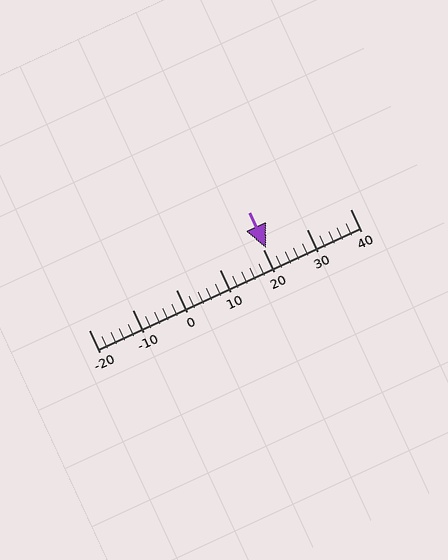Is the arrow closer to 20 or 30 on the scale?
The arrow is closer to 20.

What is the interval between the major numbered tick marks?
The major tick marks are spaced 10 units apart.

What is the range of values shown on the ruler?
The ruler shows values from -20 to 40.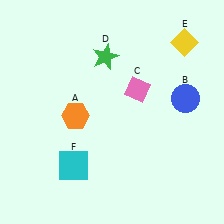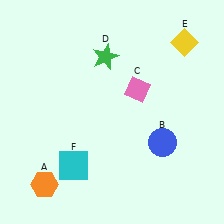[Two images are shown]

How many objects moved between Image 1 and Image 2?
2 objects moved between the two images.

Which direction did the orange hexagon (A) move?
The orange hexagon (A) moved down.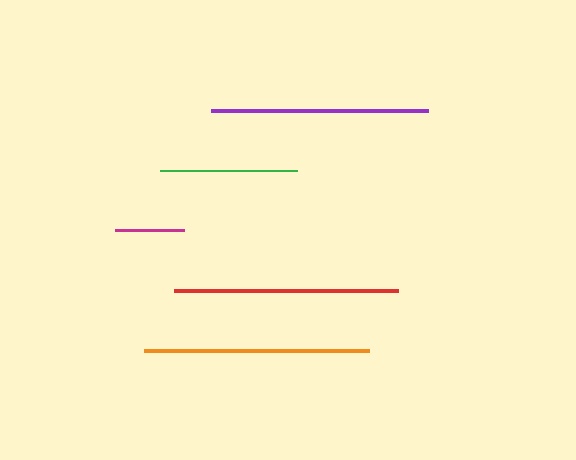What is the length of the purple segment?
The purple segment is approximately 216 pixels long.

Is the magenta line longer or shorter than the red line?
The red line is longer than the magenta line.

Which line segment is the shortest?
The magenta line is the shortest at approximately 69 pixels.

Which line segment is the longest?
The orange line is the longest at approximately 224 pixels.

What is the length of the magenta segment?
The magenta segment is approximately 69 pixels long.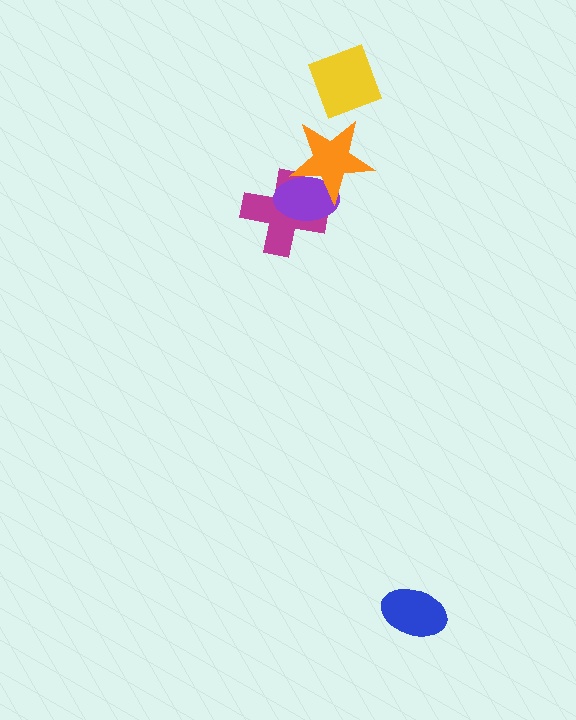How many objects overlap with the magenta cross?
2 objects overlap with the magenta cross.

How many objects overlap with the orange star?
2 objects overlap with the orange star.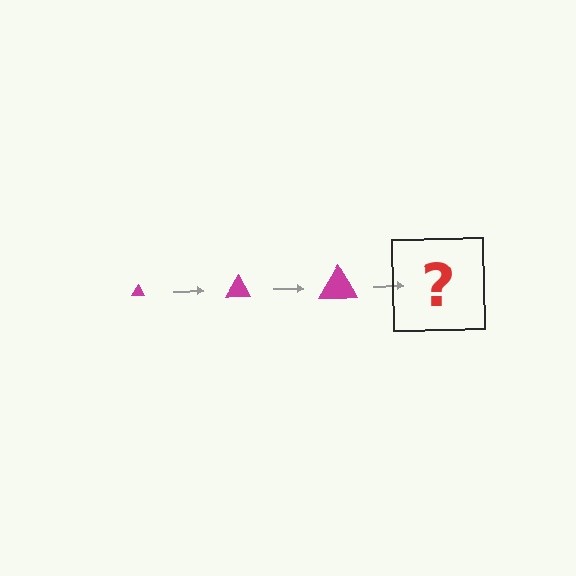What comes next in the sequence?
The next element should be a magenta triangle, larger than the previous one.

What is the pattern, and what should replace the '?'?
The pattern is that the triangle gets progressively larger each step. The '?' should be a magenta triangle, larger than the previous one.